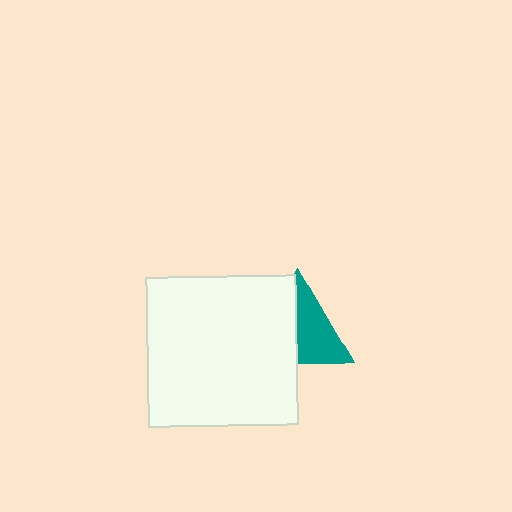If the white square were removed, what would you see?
You would see the complete teal triangle.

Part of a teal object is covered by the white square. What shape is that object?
It is a triangle.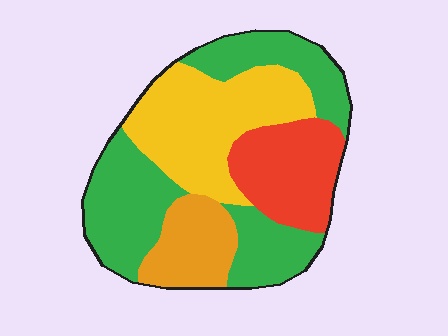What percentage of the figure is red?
Red covers about 20% of the figure.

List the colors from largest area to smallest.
From largest to smallest: green, yellow, red, orange.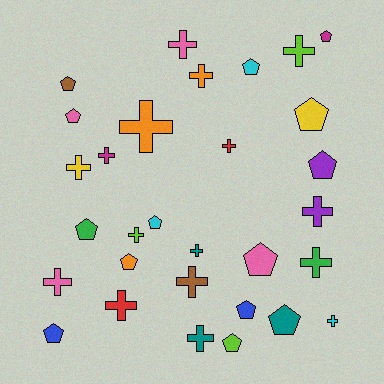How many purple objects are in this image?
There are 2 purple objects.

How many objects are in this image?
There are 30 objects.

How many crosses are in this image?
There are 16 crosses.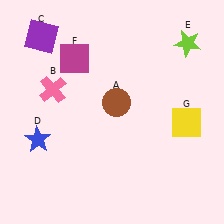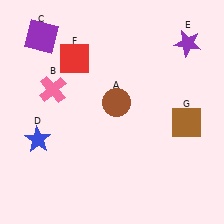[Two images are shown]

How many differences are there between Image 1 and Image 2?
There are 3 differences between the two images.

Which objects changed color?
E changed from lime to purple. F changed from magenta to red. G changed from yellow to brown.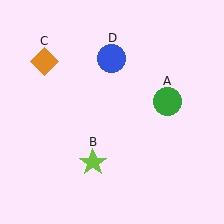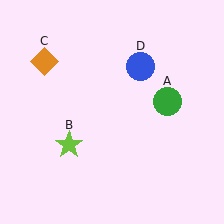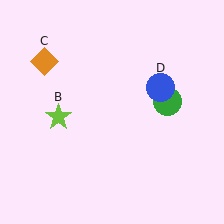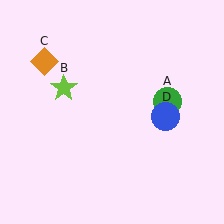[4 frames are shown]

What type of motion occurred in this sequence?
The lime star (object B), blue circle (object D) rotated clockwise around the center of the scene.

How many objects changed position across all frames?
2 objects changed position: lime star (object B), blue circle (object D).